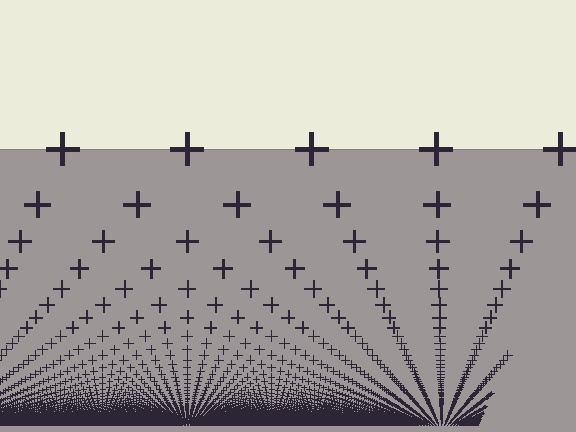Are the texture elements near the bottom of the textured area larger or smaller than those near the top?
Smaller. The gradient is inverted — elements near the bottom are smaller and denser.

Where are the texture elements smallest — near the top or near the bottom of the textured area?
Near the bottom.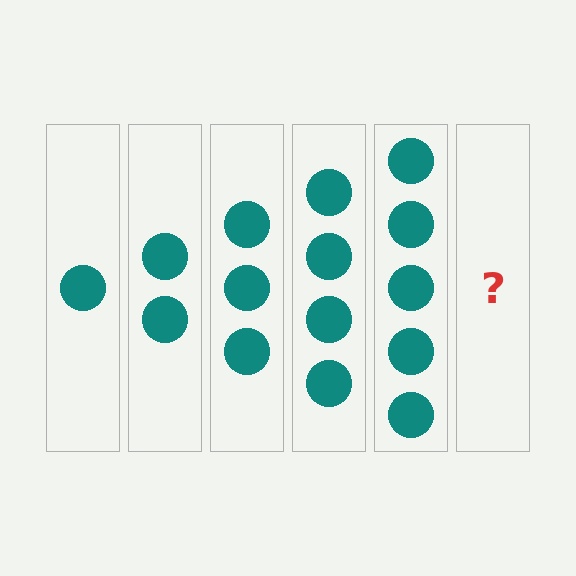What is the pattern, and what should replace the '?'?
The pattern is that each step adds one more circle. The '?' should be 6 circles.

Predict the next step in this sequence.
The next step is 6 circles.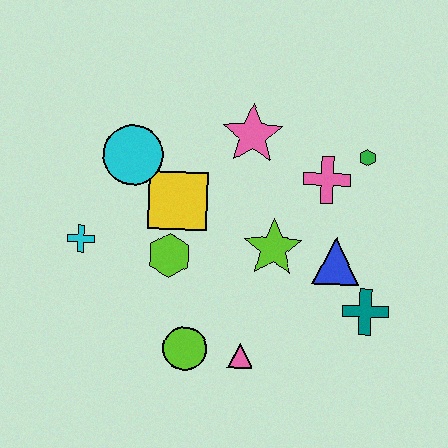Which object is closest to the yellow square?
The lime hexagon is closest to the yellow square.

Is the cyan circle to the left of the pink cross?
Yes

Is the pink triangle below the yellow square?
Yes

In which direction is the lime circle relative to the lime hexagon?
The lime circle is below the lime hexagon.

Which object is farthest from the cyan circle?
The teal cross is farthest from the cyan circle.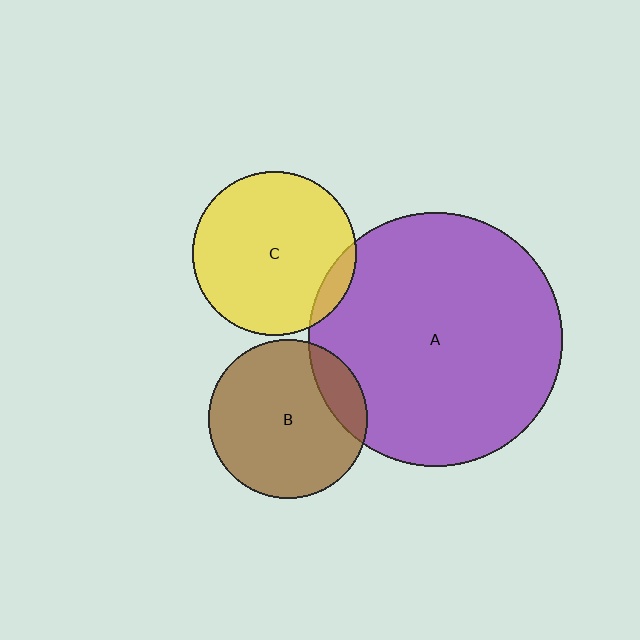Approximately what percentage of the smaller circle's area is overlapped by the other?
Approximately 10%.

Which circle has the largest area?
Circle A (purple).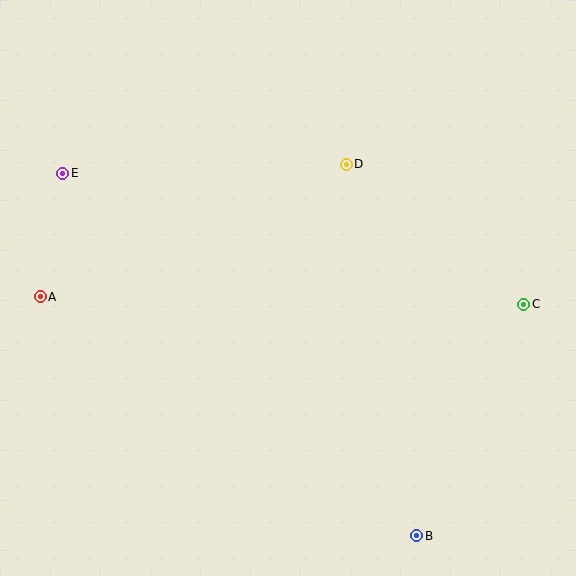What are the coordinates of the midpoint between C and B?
The midpoint between C and B is at (470, 420).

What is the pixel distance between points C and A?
The distance between C and A is 483 pixels.